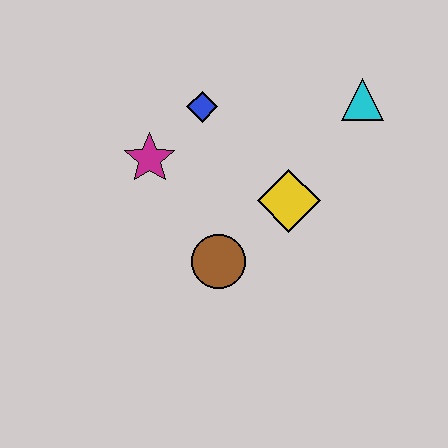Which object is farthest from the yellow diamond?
The magenta star is farthest from the yellow diamond.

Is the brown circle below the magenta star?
Yes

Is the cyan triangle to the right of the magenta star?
Yes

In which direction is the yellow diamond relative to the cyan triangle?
The yellow diamond is below the cyan triangle.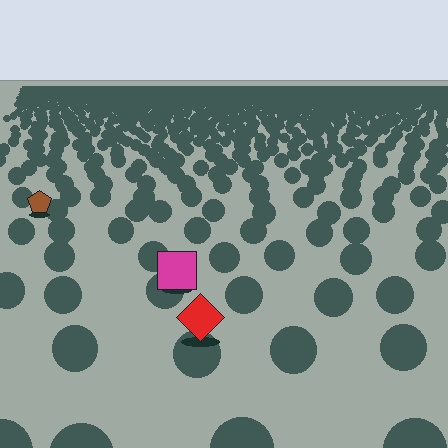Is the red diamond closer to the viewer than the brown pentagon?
Yes. The red diamond is closer — you can tell from the texture gradient: the ground texture is coarser near it.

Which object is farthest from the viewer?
The brown pentagon is farthest from the viewer. It appears smaller and the ground texture around it is denser.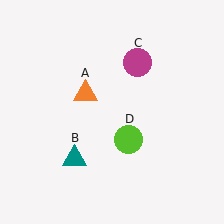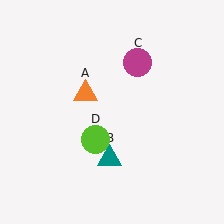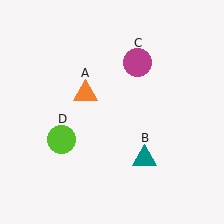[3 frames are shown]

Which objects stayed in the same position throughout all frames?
Orange triangle (object A) and magenta circle (object C) remained stationary.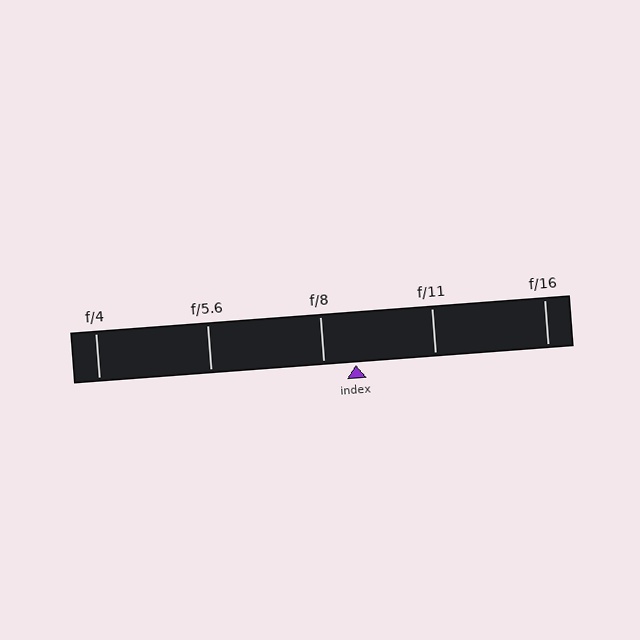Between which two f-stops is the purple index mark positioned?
The index mark is between f/8 and f/11.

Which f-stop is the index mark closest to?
The index mark is closest to f/8.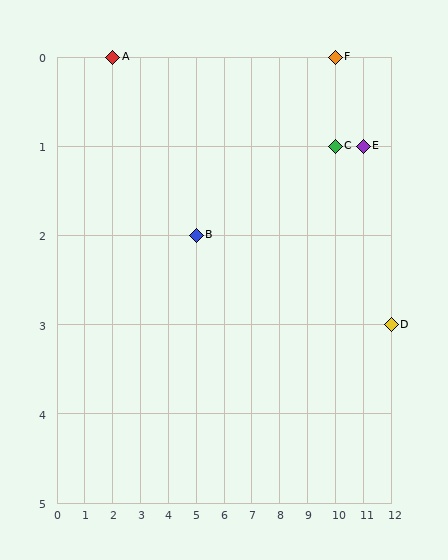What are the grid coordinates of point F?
Point F is at grid coordinates (10, 0).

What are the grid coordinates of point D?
Point D is at grid coordinates (12, 3).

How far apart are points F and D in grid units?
Points F and D are 2 columns and 3 rows apart (about 3.6 grid units diagonally).